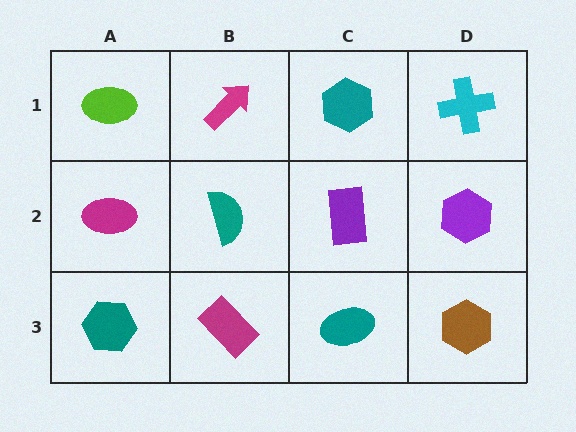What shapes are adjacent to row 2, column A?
A lime ellipse (row 1, column A), a teal hexagon (row 3, column A), a teal semicircle (row 2, column B).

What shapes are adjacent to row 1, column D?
A purple hexagon (row 2, column D), a teal hexagon (row 1, column C).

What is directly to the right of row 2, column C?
A purple hexagon.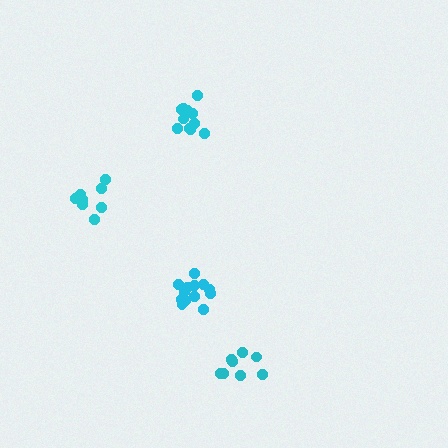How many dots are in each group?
Group 1: 13 dots, Group 2: 11 dots, Group 3: 10 dots, Group 4: 8 dots (42 total).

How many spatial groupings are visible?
There are 4 spatial groupings.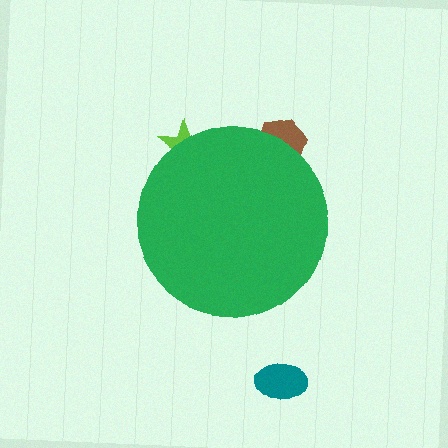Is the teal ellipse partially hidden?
No, the teal ellipse is fully visible.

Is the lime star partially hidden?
Yes, the lime star is partially hidden behind the green circle.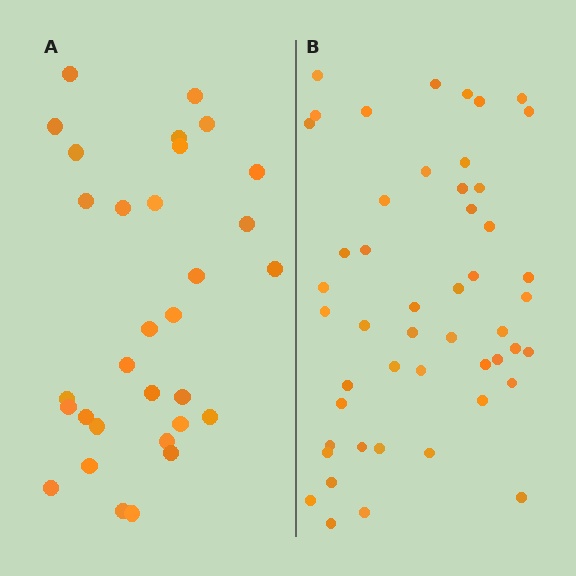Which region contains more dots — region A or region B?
Region B (the right region) has more dots.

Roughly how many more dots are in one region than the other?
Region B has approximately 20 more dots than region A.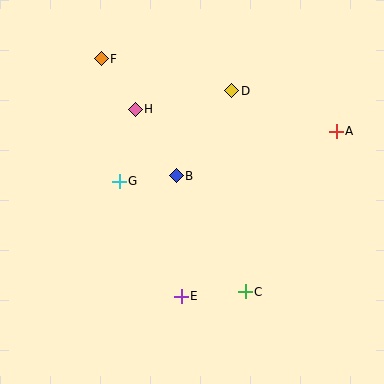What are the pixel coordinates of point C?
Point C is at (245, 292).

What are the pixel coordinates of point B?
Point B is at (176, 176).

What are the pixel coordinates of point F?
Point F is at (101, 59).